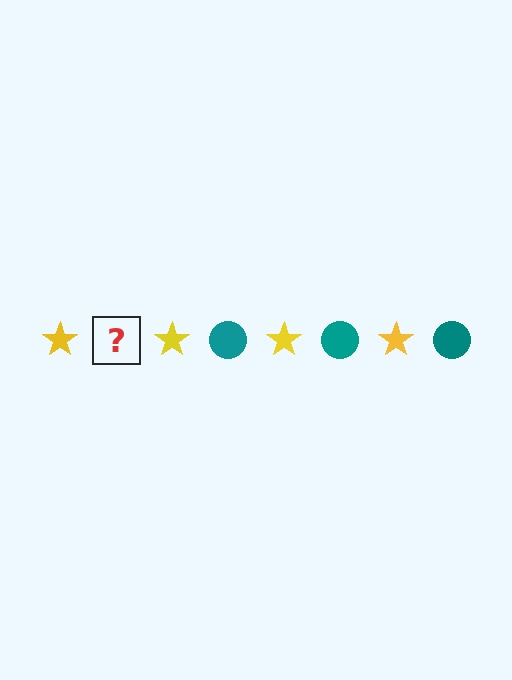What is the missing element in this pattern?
The missing element is a teal circle.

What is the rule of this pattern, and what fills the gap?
The rule is that the pattern alternates between yellow star and teal circle. The gap should be filled with a teal circle.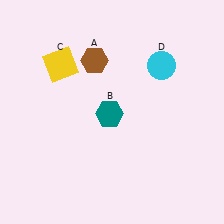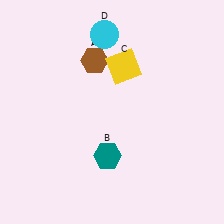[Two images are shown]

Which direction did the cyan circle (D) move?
The cyan circle (D) moved left.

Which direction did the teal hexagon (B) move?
The teal hexagon (B) moved down.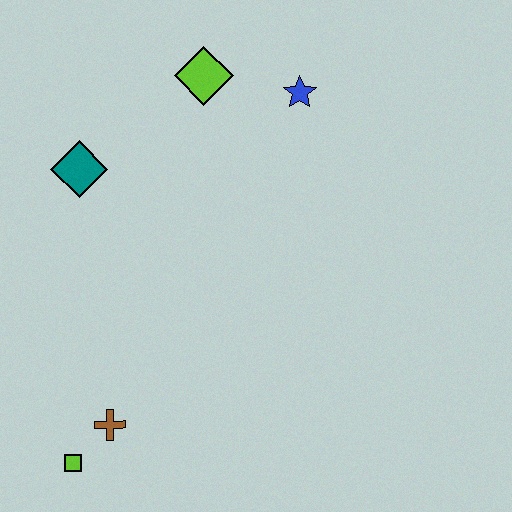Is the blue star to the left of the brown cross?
No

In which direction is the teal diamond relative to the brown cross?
The teal diamond is above the brown cross.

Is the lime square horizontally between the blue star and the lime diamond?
No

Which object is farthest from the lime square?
The blue star is farthest from the lime square.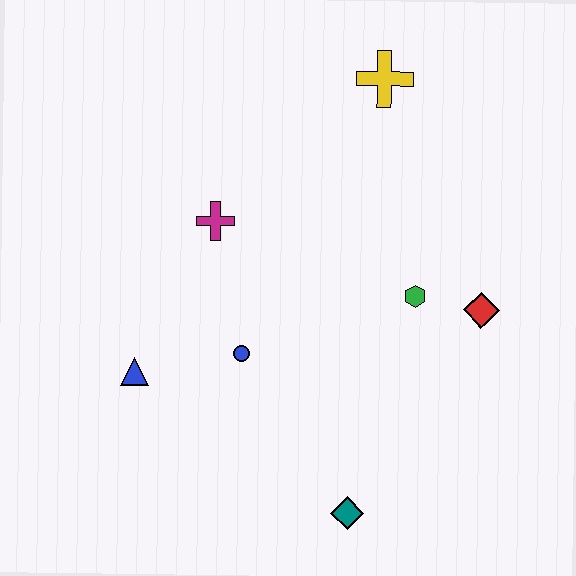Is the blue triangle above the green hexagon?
No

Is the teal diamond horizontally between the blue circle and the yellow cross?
Yes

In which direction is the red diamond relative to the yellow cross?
The red diamond is below the yellow cross.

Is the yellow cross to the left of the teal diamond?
No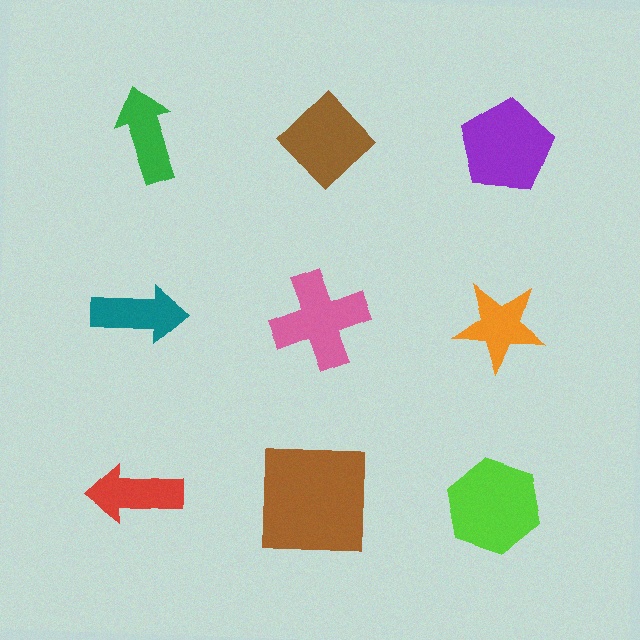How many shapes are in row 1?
3 shapes.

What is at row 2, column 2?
A pink cross.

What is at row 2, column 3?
An orange star.